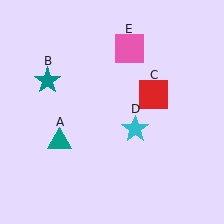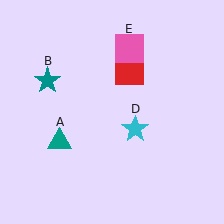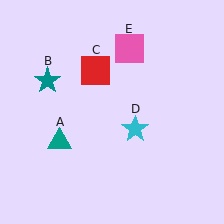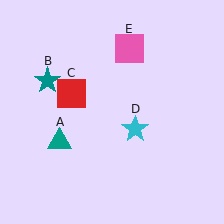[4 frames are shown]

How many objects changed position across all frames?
1 object changed position: red square (object C).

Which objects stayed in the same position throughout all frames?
Teal triangle (object A) and teal star (object B) and cyan star (object D) and pink square (object E) remained stationary.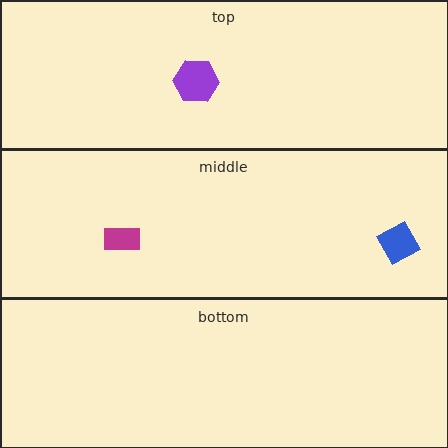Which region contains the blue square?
The middle region.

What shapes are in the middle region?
The magenta rectangle, the blue square.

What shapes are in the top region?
The purple hexagon.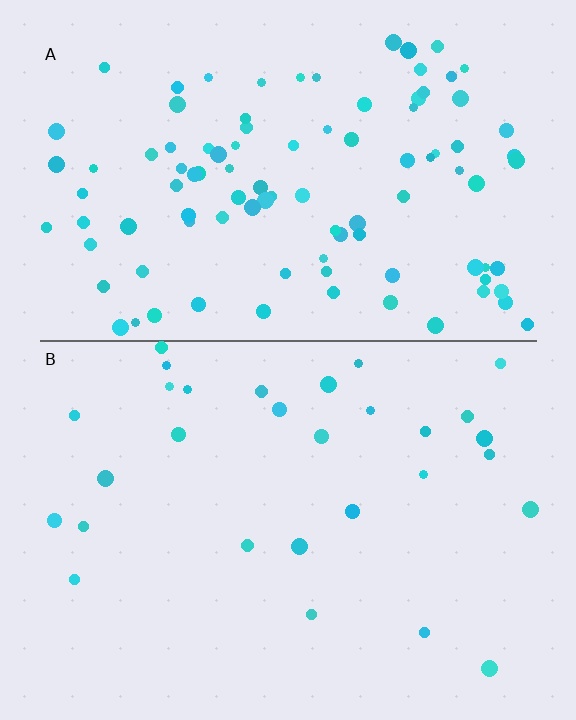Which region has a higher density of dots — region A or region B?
A (the top).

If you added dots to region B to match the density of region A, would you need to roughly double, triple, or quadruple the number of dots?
Approximately triple.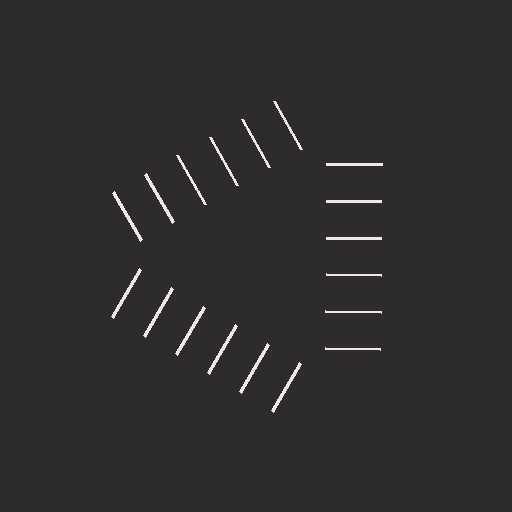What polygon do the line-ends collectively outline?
An illusory triangle — the line segments terminate on its edges but no continuous stroke is drawn.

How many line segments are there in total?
18 — 6 along each of the 3 edges.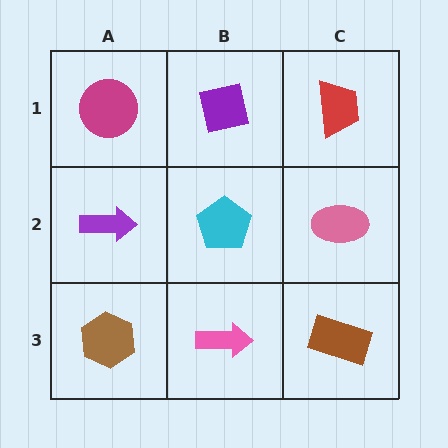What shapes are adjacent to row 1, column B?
A cyan pentagon (row 2, column B), a magenta circle (row 1, column A), a red trapezoid (row 1, column C).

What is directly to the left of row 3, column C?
A pink arrow.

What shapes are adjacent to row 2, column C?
A red trapezoid (row 1, column C), a brown rectangle (row 3, column C), a cyan pentagon (row 2, column B).